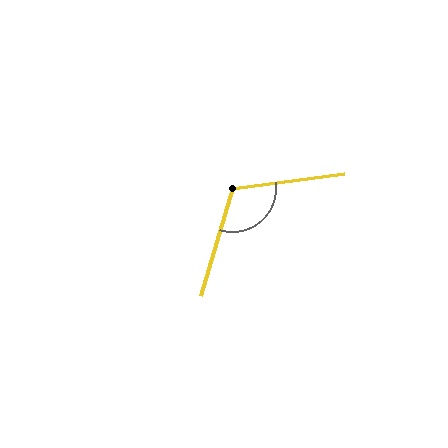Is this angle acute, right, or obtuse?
It is obtuse.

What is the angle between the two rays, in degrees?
Approximately 114 degrees.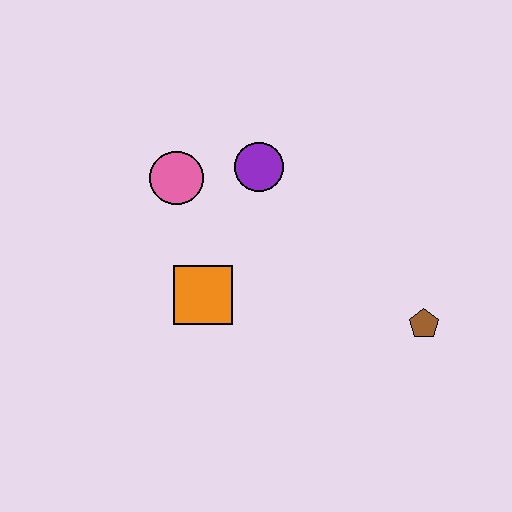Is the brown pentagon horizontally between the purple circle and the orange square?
No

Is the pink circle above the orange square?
Yes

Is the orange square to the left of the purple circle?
Yes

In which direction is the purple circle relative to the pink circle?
The purple circle is to the right of the pink circle.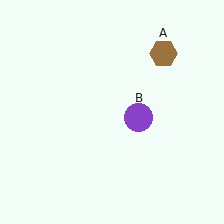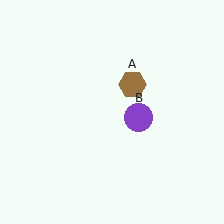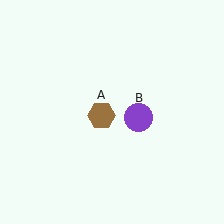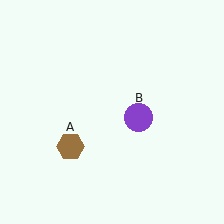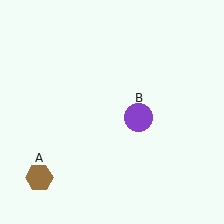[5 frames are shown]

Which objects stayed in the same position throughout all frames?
Purple circle (object B) remained stationary.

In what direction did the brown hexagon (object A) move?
The brown hexagon (object A) moved down and to the left.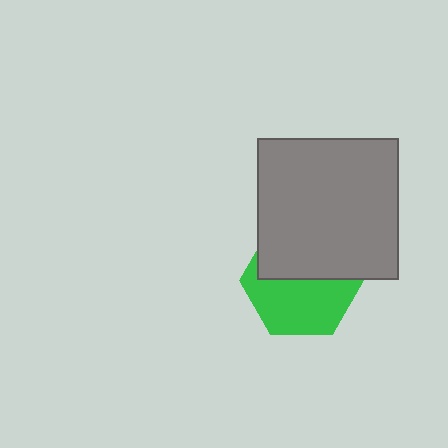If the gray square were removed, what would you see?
You would see the complete green hexagon.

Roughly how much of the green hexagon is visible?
About half of it is visible (roughly 55%).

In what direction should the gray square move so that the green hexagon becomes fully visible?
The gray square should move up. That is the shortest direction to clear the overlap and leave the green hexagon fully visible.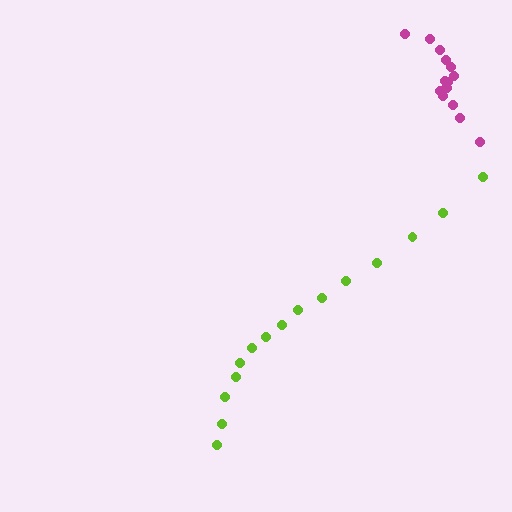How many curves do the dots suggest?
There are 2 distinct paths.